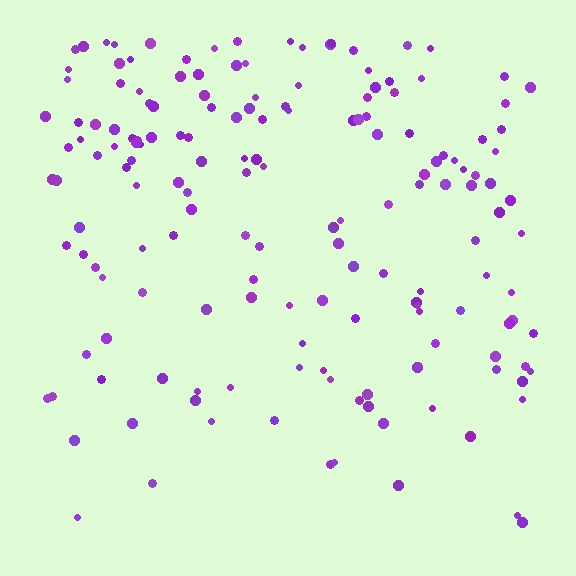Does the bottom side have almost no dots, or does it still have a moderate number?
Still a moderate number, just noticeably fewer than the top.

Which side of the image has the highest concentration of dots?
The top.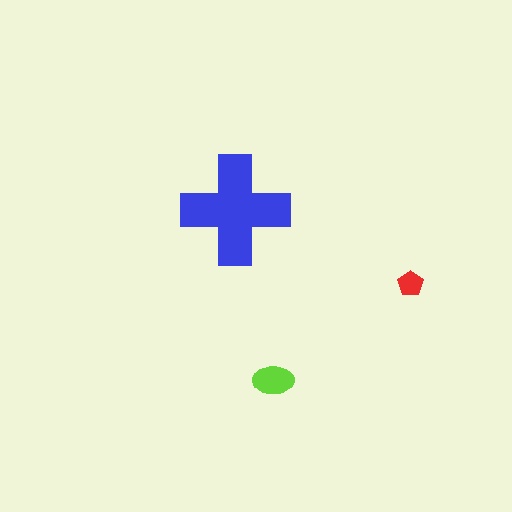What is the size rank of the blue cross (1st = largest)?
1st.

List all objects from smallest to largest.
The red pentagon, the lime ellipse, the blue cross.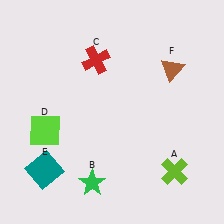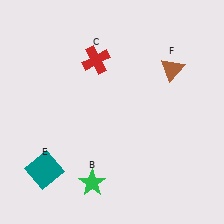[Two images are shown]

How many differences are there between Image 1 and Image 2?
There are 2 differences between the two images.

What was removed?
The lime square (D), the lime cross (A) were removed in Image 2.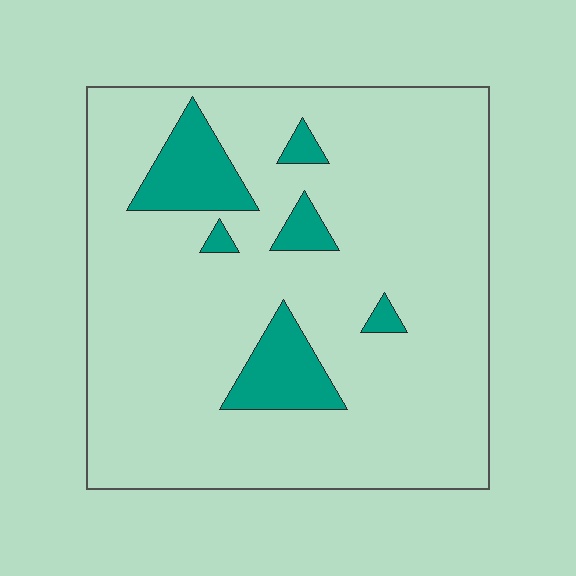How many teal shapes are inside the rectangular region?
6.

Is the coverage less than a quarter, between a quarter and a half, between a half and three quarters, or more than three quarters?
Less than a quarter.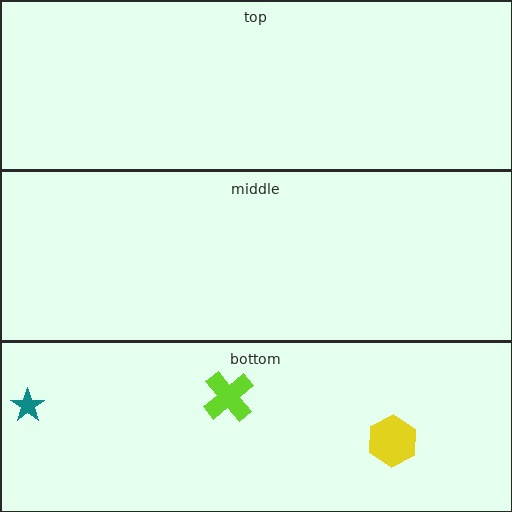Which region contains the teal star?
The bottom region.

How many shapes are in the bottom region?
3.